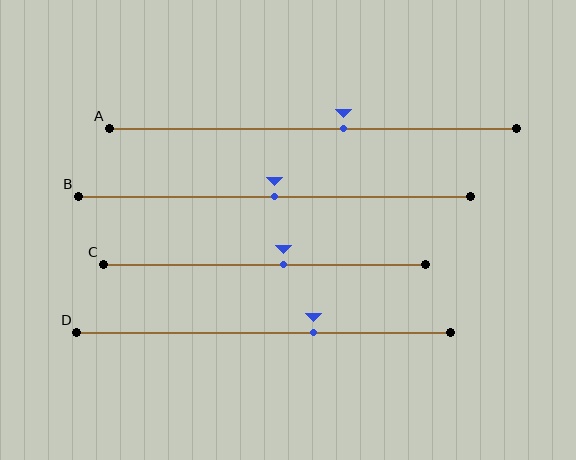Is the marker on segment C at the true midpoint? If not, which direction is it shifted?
No, the marker on segment C is shifted to the right by about 6% of the segment length.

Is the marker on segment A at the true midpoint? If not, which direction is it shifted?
No, the marker on segment A is shifted to the right by about 8% of the segment length.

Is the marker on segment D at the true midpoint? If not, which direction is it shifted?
No, the marker on segment D is shifted to the right by about 13% of the segment length.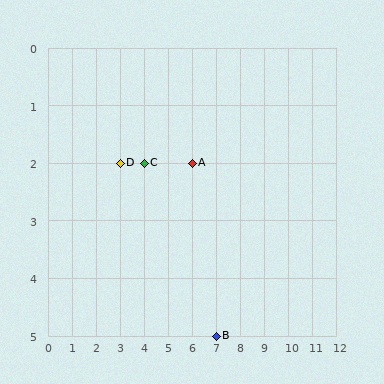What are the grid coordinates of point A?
Point A is at grid coordinates (6, 2).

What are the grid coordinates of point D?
Point D is at grid coordinates (3, 2).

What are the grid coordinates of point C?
Point C is at grid coordinates (4, 2).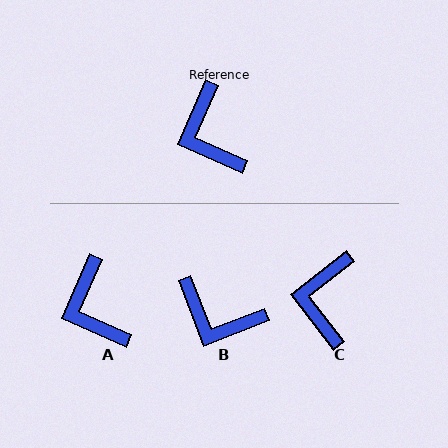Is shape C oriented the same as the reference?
No, it is off by about 28 degrees.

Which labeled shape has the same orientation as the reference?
A.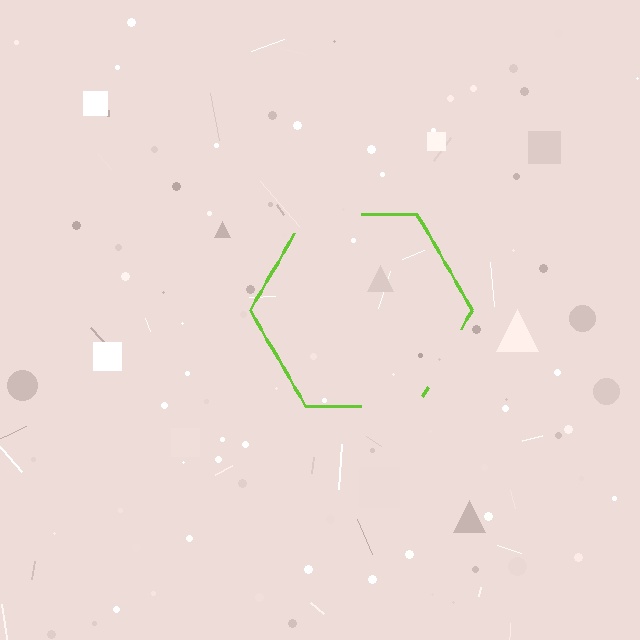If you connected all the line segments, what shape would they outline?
They would outline a hexagon.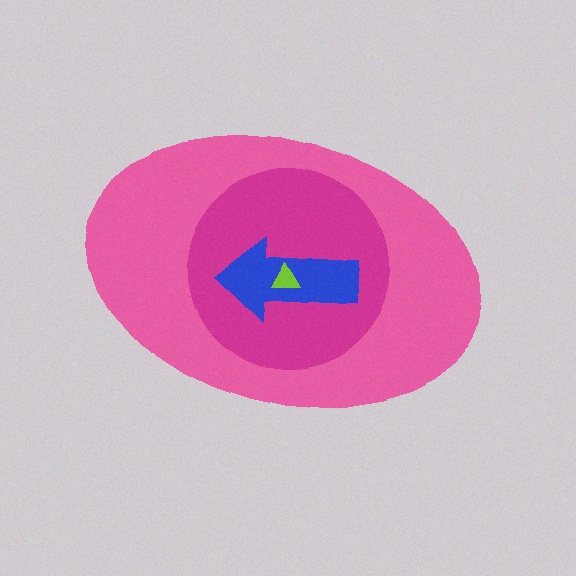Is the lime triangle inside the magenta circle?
Yes.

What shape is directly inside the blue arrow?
The lime triangle.